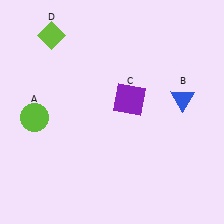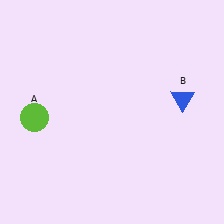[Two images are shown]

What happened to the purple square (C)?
The purple square (C) was removed in Image 2. It was in the top-right area of Image 1.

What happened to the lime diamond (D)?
The lime diamond (D) was removed in Image 2. It was in the top-left area of Image 1.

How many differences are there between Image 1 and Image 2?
There are 2 differences between the two images.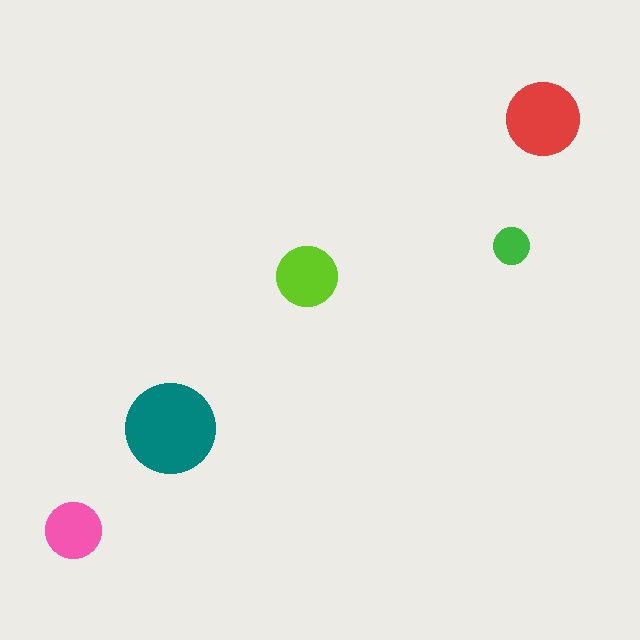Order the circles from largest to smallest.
the teal one, the red one, the lime one, the pink one, the green one.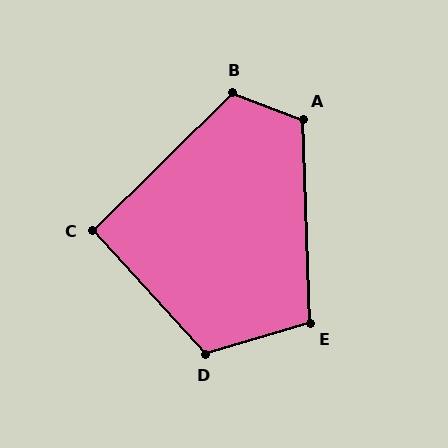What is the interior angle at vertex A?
Approximately 112 degrees (obtuse).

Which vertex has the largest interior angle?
D, at approximately 116 degrees.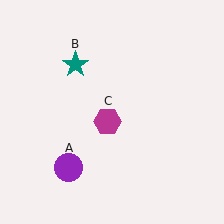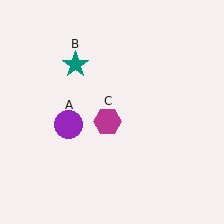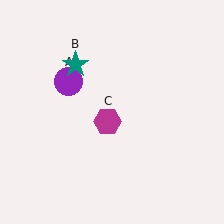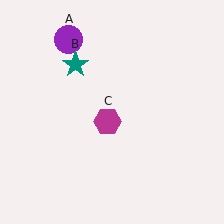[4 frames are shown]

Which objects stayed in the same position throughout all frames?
Teal star (object B) and magenta hexagon (object C) remained stationary.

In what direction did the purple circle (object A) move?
The purple circle (object A) moved up.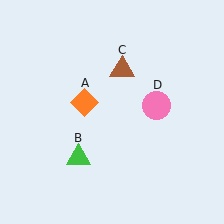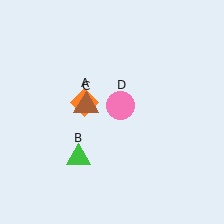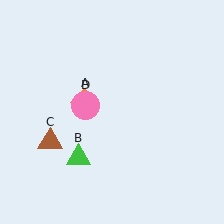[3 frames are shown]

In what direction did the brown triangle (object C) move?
The brown triangle (object C) moved down and to the left.